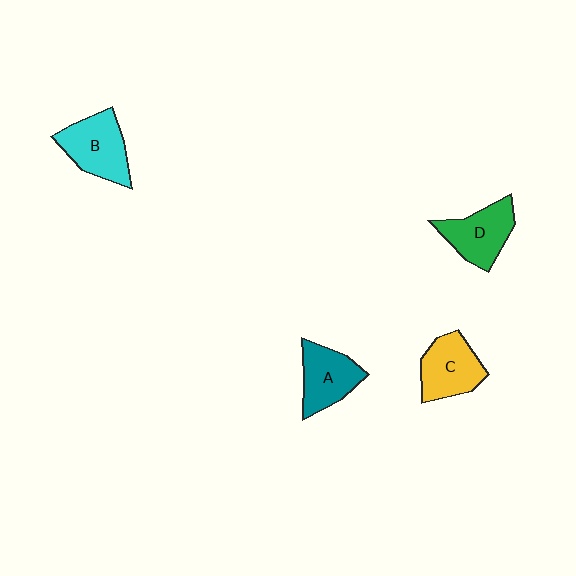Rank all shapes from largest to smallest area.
From largest to smallest: B (cyan), C (yellow), D (green), A (teal).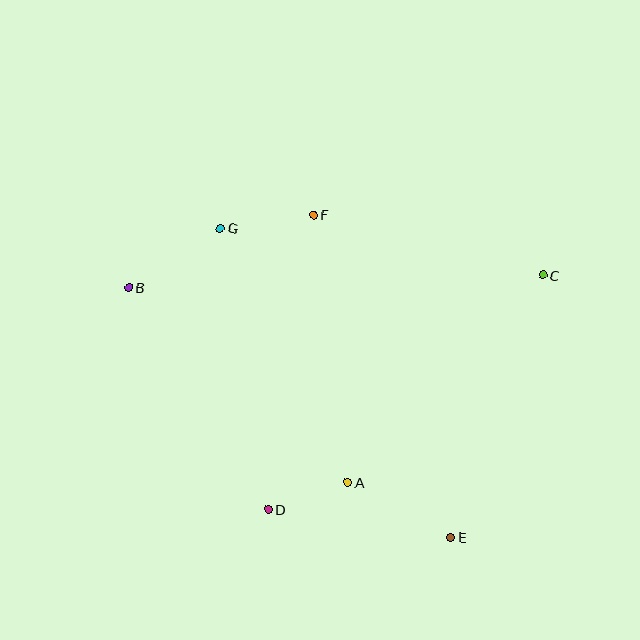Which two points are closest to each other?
Points A and D are closest to each other.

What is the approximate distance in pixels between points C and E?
The distance between C and E is approximately 278 pixels.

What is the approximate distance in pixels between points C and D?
The distance between C and D is approximately 361 pixels.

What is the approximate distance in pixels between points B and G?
The distance between B and G is approximately 109 pixels.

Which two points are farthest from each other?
Points B and C are farthest from each other.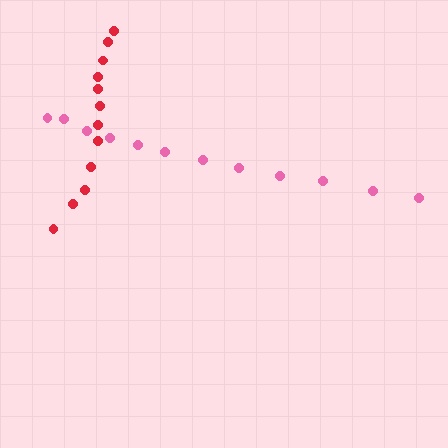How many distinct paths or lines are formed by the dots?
There are 2 distinct paths.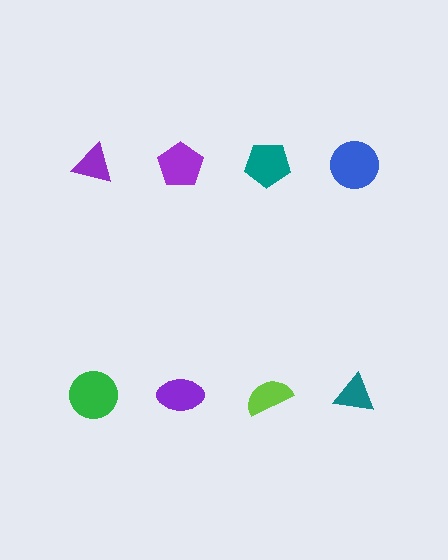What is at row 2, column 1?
A green circle.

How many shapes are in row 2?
4 shapes.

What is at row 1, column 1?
A purple triangle.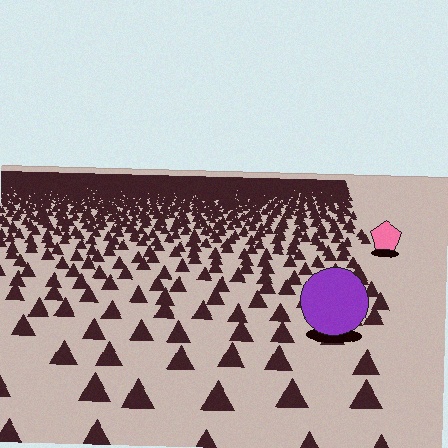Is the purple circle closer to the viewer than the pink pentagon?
Yes. The purple circle is closer — you can tell from the texture gradient: the ground texture is coarser near it.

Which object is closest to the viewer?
The purple circle is closest. The texture marks near it are larger and more spread out.